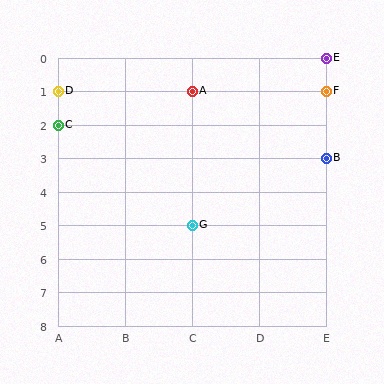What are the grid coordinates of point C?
Point C is at grid coordinates (A, 2).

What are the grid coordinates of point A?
Point A is at grid coordinates (C, 1).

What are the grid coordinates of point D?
Point D is at grid coordinates (A, 1).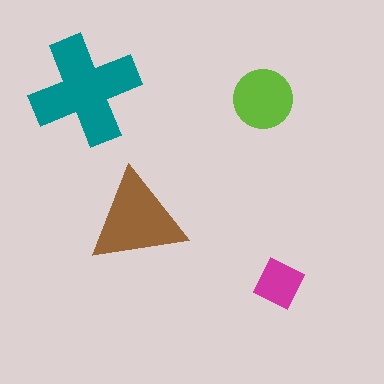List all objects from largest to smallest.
The teal cross, the brown triangle, the lime circle, the magenta square.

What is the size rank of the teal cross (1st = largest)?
1st.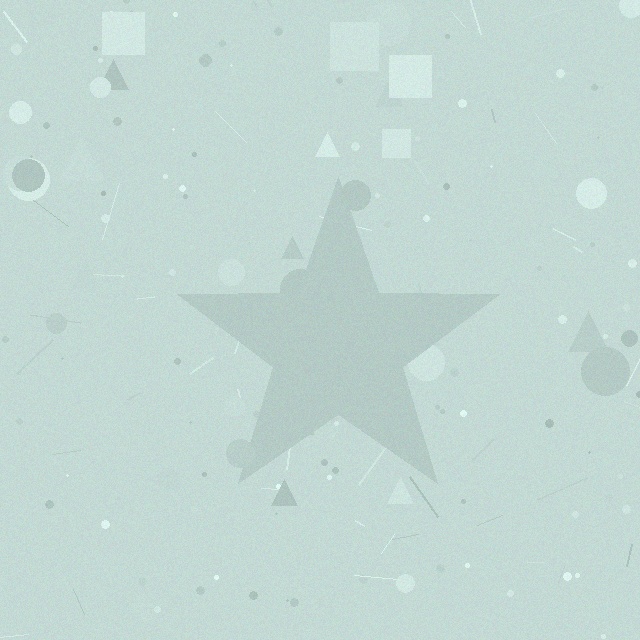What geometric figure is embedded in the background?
A star is embedded in the background.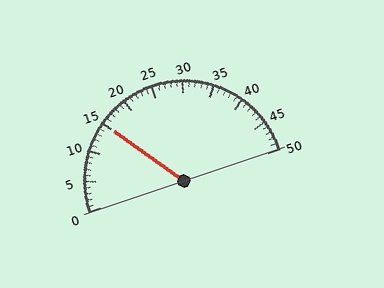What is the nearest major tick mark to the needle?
The nearest major tick mark is 15.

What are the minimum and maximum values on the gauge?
The gauge ranges from 0 to 50.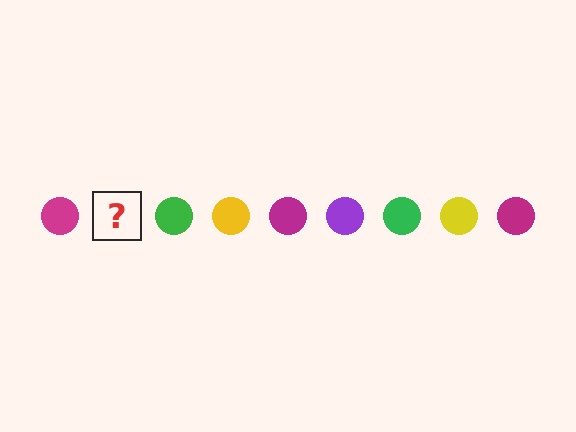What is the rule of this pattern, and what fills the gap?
The rule is that the pattern cycles through magenta, purple, green, yellow circles. The gap should be filled with a purple circle.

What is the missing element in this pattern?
The missing element is a purple circle.